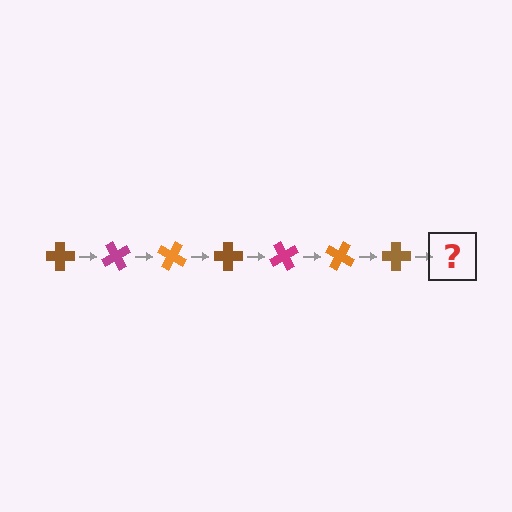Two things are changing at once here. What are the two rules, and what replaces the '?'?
The two rules are that it rotates 60 degrees each step and the color cycles through brown, magenta, and orange. The '?' should be a magenta cross, rotated 420 degrees from the start.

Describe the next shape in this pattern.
It should be a magenta cross, rotated 420 degrees from the start.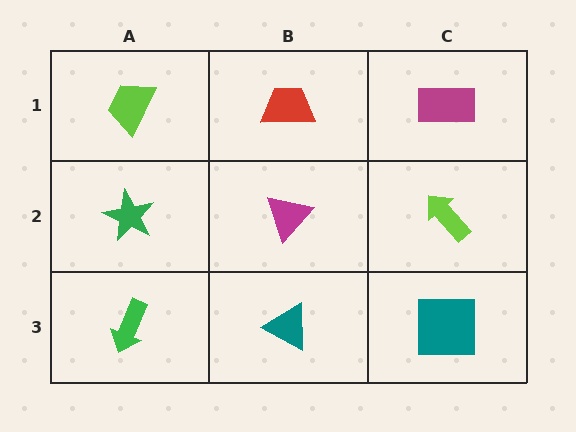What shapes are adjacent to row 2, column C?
A magenta rectangle (row 1, column C), a teal square (row 3, column C), a magenta triangle (row 2, column B).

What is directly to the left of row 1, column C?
A red trapezoid.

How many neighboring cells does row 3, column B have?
3.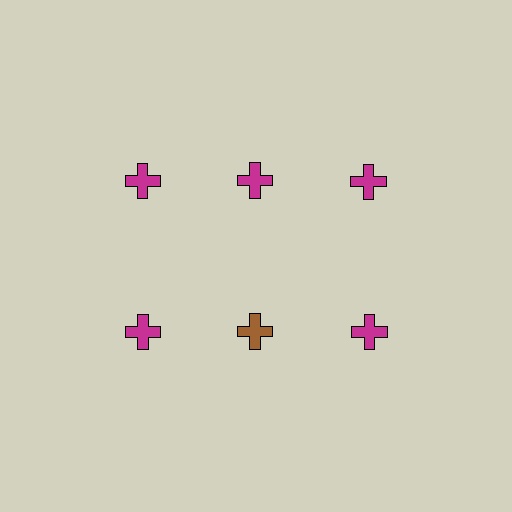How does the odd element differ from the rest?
It has a different color: brown instead of magenta.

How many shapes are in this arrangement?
There are 6 shapes arranged in a grid pattern.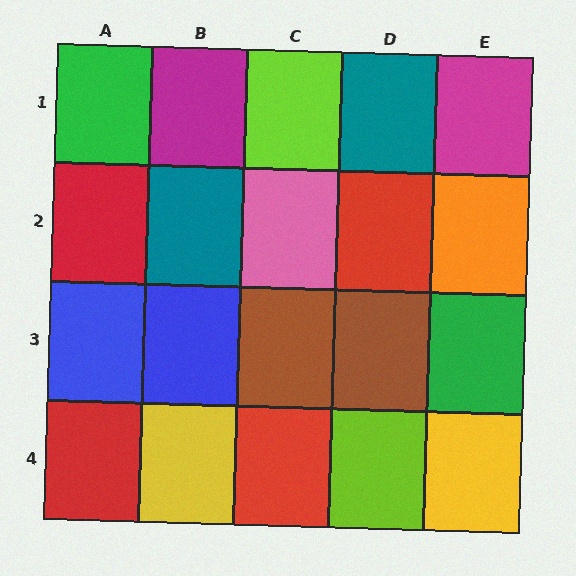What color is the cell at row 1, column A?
Green.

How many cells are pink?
1 cell is pink.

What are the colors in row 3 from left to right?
Blue, blue, brown, brown, green.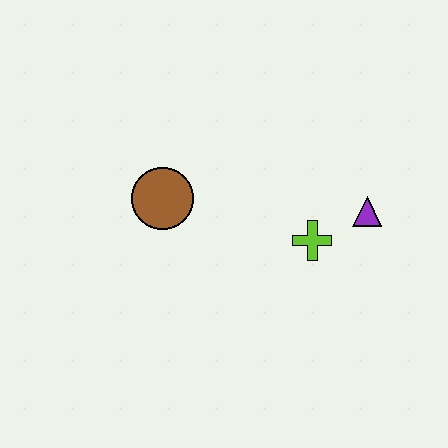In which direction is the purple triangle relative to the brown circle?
The purple triangle is to the right of the brown circle.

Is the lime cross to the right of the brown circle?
Yes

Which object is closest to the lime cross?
The purple triangle is closest to the lime cross.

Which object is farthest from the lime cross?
The brown circle is farthest from the lime cross.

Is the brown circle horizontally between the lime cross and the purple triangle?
No